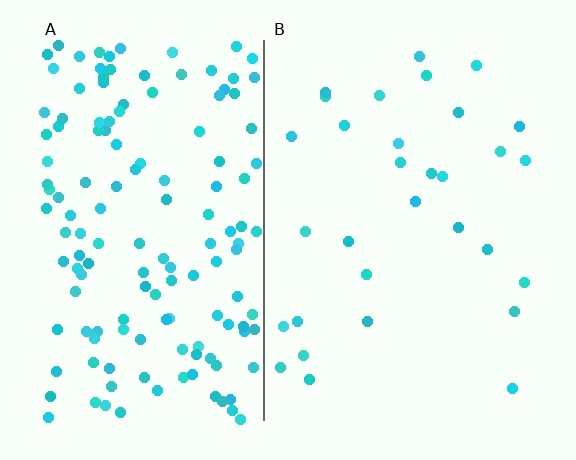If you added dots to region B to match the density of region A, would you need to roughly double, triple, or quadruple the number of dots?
Approximately quadruple.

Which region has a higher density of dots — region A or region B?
A (the left).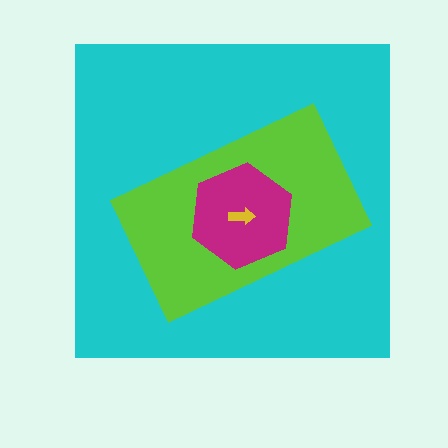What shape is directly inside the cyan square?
The lime rectangle.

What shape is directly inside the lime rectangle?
The magenta hexagon.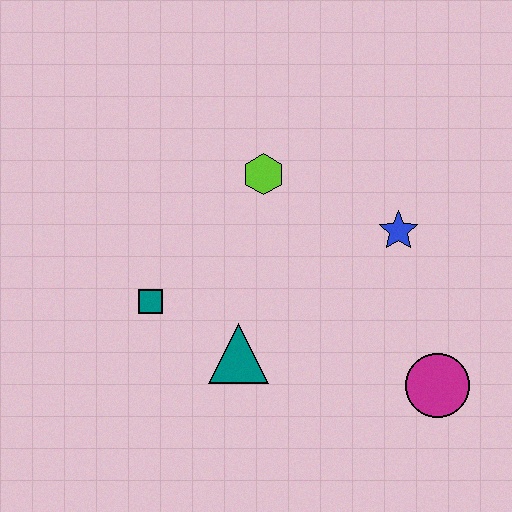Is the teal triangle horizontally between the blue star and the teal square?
Yes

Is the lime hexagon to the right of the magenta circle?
No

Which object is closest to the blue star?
The lime hexagon is closest to the blue star.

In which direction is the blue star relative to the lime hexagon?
The blue star is to the right of the lime hexagon.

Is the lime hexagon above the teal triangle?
Yes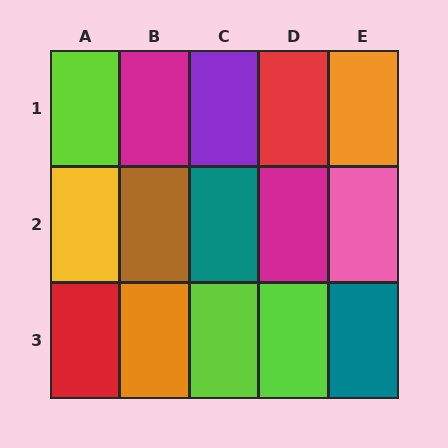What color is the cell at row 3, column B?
Orange.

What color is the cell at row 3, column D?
Lime.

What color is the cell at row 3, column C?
Lime.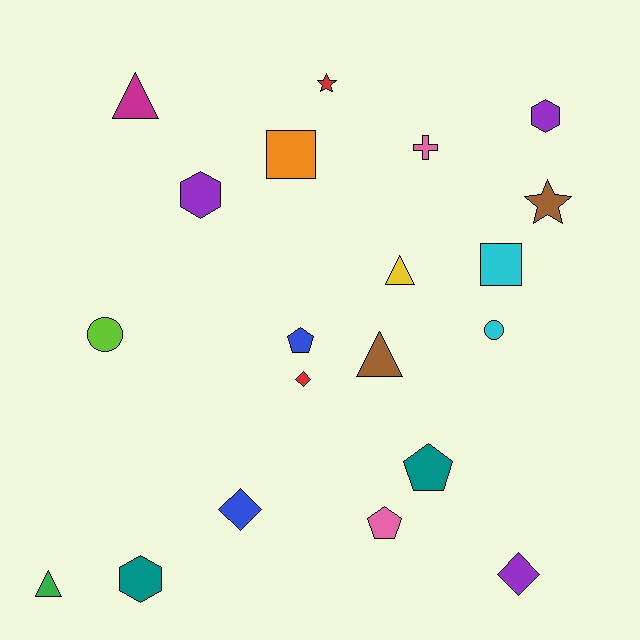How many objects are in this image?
There are 20 objects.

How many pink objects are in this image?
There are 2 pink objects.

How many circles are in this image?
There are 2 circles.